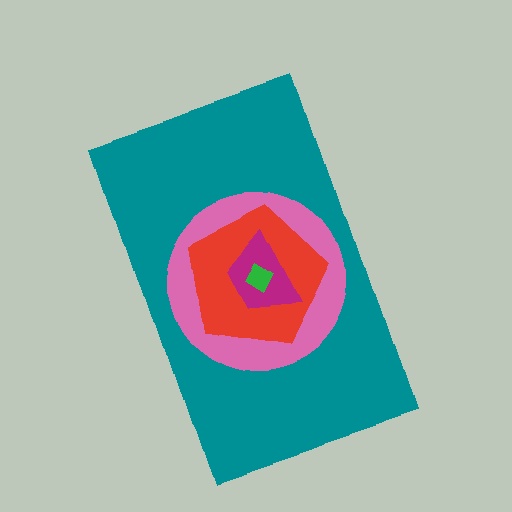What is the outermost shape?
The teal rectangle.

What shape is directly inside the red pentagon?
The magenta trapezoid.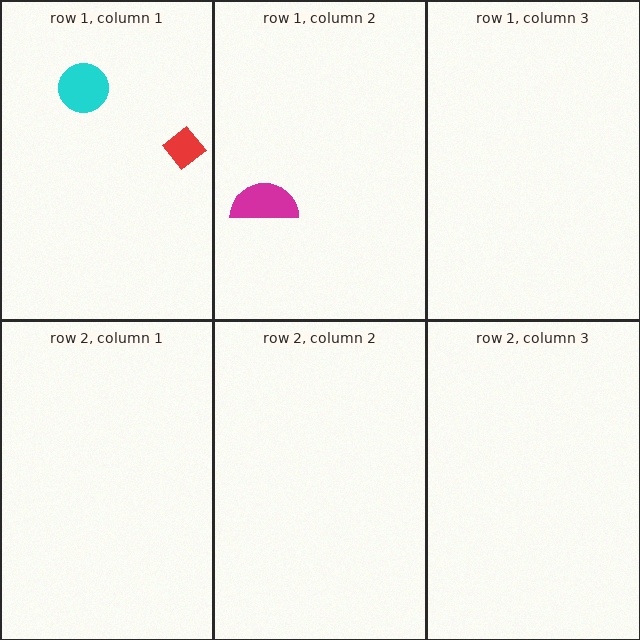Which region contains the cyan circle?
The row 1, column 1 region.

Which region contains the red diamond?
The row 1, column 1 region.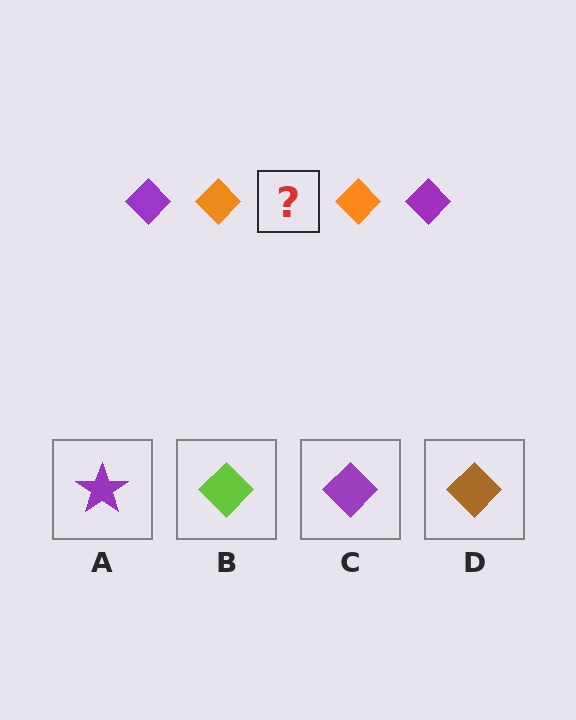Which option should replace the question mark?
Option C.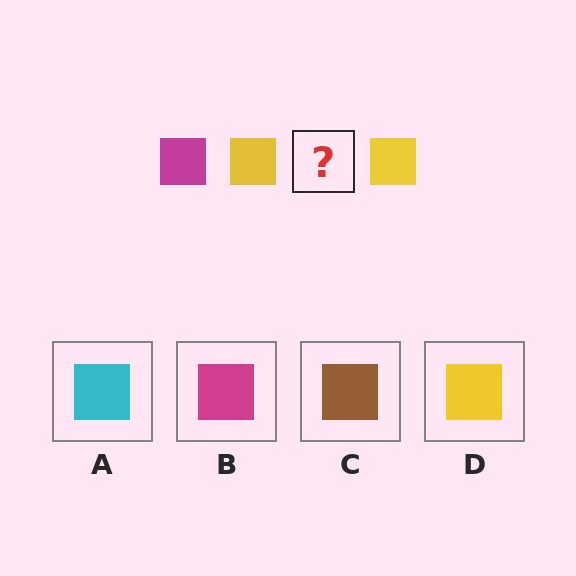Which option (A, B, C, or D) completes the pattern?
B.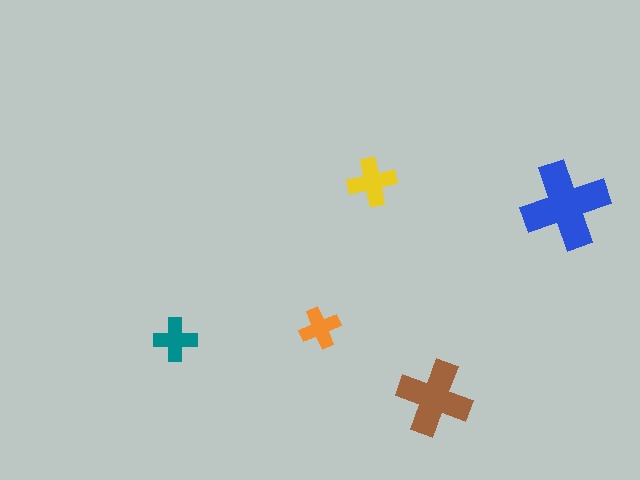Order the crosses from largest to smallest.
the blue one, the brown one, the yellow one, the teal one, the orange one.